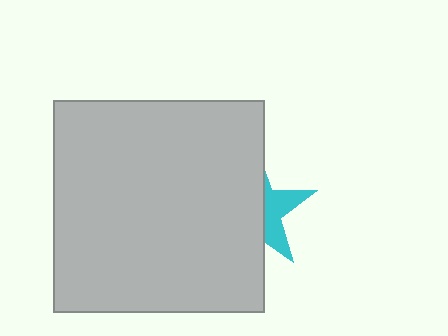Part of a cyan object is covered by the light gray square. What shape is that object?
It is a star.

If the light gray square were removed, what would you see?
You would see the complete cyan star.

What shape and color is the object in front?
The object in front is a light gray square.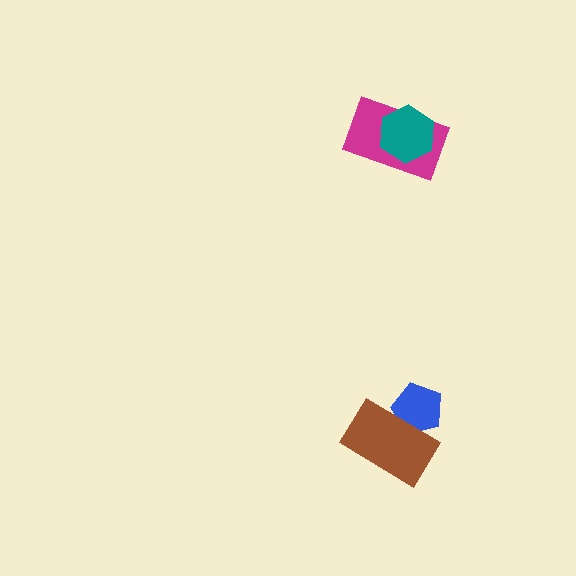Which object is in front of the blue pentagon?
The brown rectangle is in front of the blue pentagon.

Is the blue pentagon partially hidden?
Yes, it is partially covered by another shape.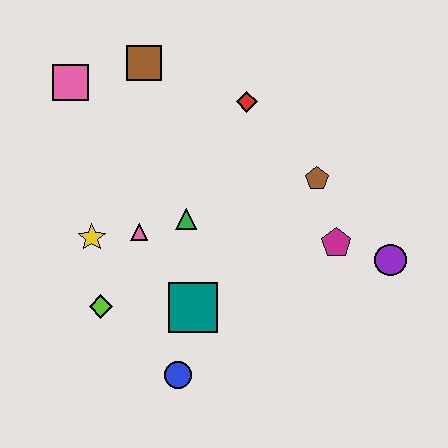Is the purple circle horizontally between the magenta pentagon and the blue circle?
No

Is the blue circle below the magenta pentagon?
Yes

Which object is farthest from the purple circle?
The pink square is farthest from the purple circle.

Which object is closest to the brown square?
The pink square is closest to the brown square.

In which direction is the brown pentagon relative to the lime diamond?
The brown pentagon is to the right of the lime diamond.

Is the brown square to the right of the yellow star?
Yes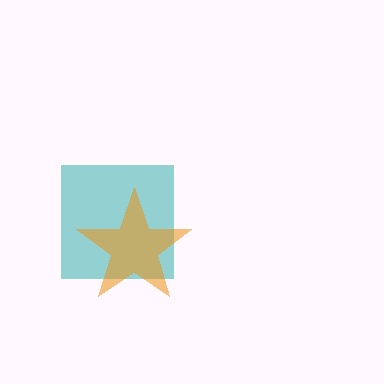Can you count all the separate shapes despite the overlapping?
Yes, there are 2 separate shapes.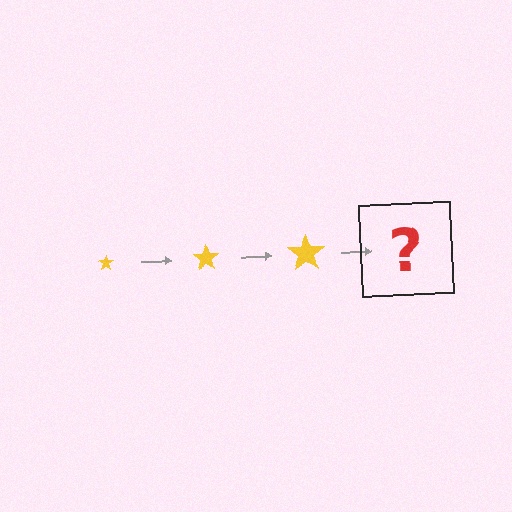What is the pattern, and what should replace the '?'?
The pattern is that the star gets progressively larger each step. The '?' should be a yellow star, larger than the previous one.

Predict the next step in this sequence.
The next step is a yellow star, larger than the previous one.